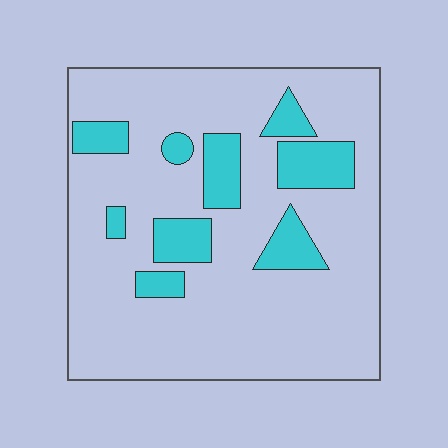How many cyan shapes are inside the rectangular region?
9.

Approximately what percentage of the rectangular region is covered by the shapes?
Approximately 20%.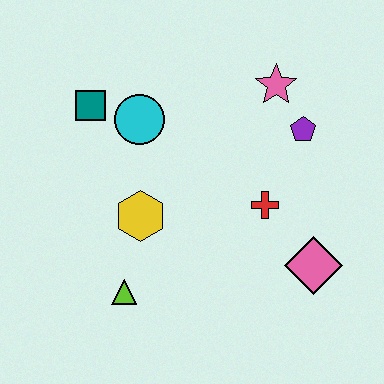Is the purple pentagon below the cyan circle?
Yes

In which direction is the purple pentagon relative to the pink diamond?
The purple pentagon is above the pink diamond.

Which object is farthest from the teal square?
The pink diamond is farthest from the teal square.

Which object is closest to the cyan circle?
The teal square is closest to the cyan circle.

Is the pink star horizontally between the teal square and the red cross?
No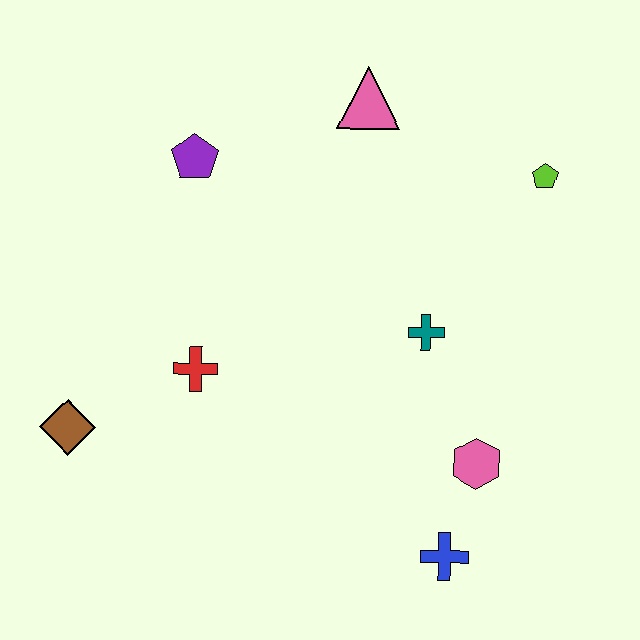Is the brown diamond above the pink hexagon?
Yes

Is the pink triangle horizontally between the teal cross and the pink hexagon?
No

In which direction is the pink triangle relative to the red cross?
The pink triangle is above the red cross.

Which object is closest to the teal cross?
The pink hexagon is closest to the teal cross.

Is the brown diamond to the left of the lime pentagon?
Yes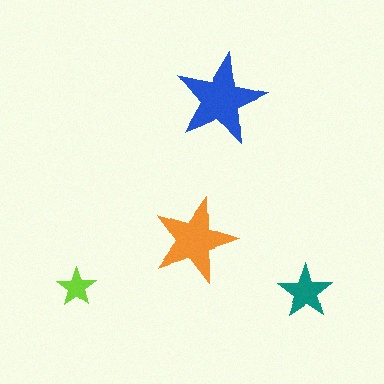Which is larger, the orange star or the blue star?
The blue one.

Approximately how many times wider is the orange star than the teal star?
About 1.5 times wider.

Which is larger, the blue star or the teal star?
The blue one.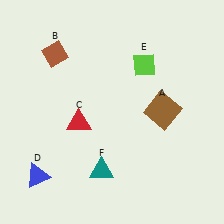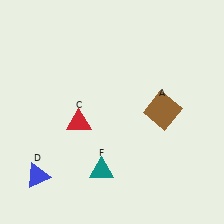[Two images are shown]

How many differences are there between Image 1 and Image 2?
There are 2 differences between the two images.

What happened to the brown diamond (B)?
The brown diamond (B) was removed in Image 2. It was in the top-left area of Image 1.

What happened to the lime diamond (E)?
The lime diamond (E) was removed in Image 2. It was in the top-right area of Image 1.